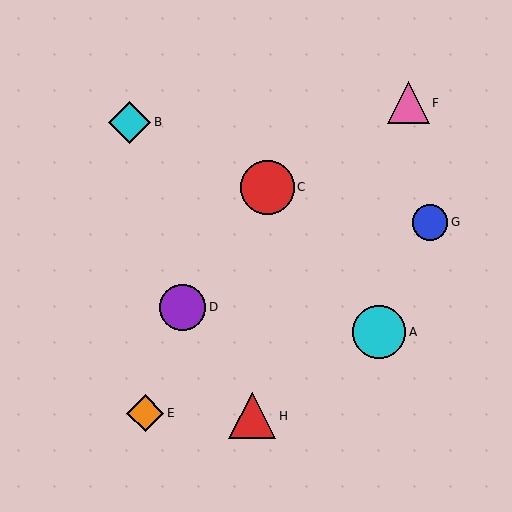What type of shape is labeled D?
Shape D is a purple circle.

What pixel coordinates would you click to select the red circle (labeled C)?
Click at (267, 187) to select the red circle C.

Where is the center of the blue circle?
The center of the blue circle is at (430, 222).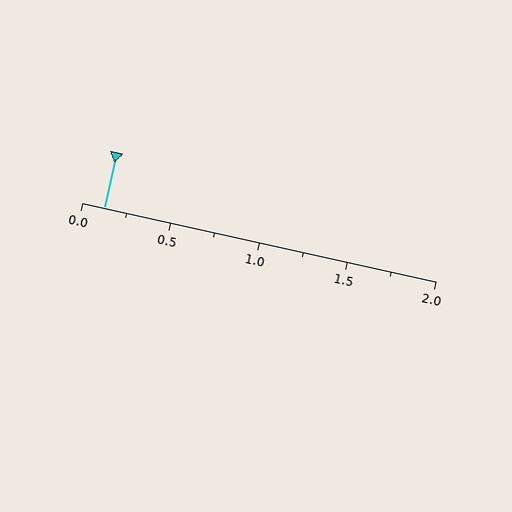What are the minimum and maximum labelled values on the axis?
The axis runs from 0.0 to 2.0.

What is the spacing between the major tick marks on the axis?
The major ticks are spaced 0.5 apart.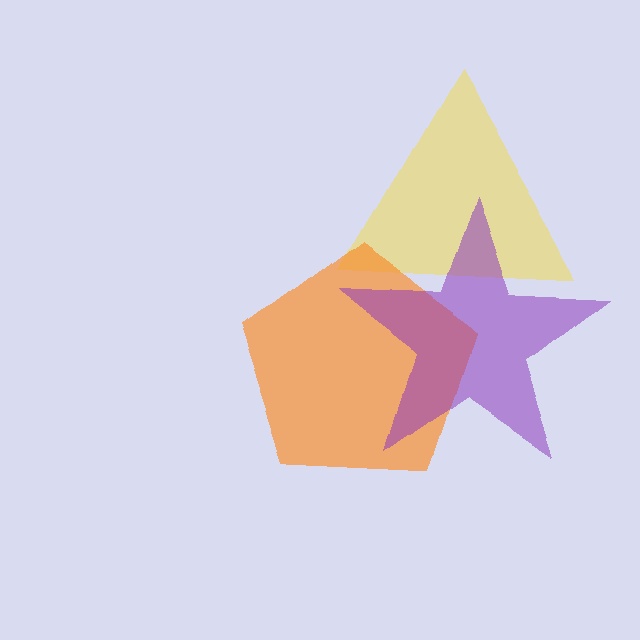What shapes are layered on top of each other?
The layered shapes are: a yellow triangle, an orange pentagon, a purple star.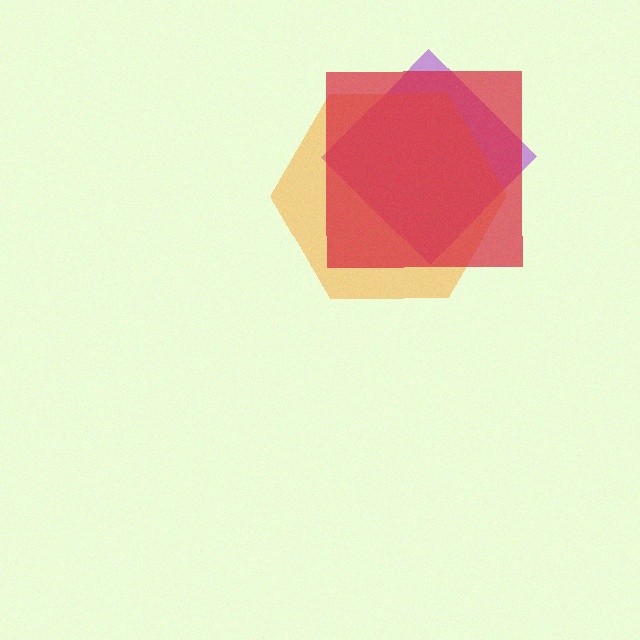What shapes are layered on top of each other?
The layered shapes are: a purple diamond, an orange hexagon, a red square.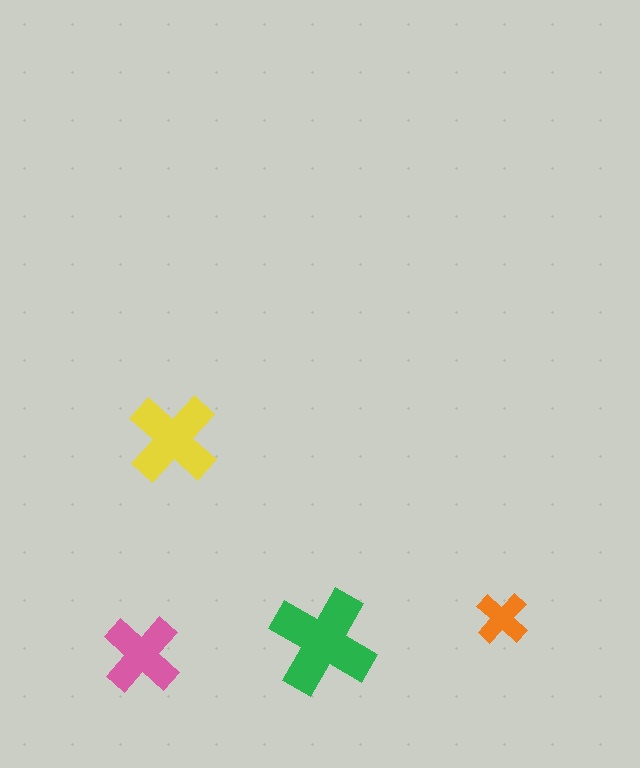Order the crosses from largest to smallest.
the green one, the yellow one, the pink one, the orange one.